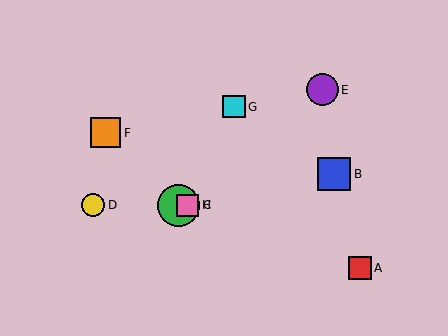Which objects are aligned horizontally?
Objects C, D, H are aligned horizontally.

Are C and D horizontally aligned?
Yes, both are at y≈205.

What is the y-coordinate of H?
Object H is at y≈205.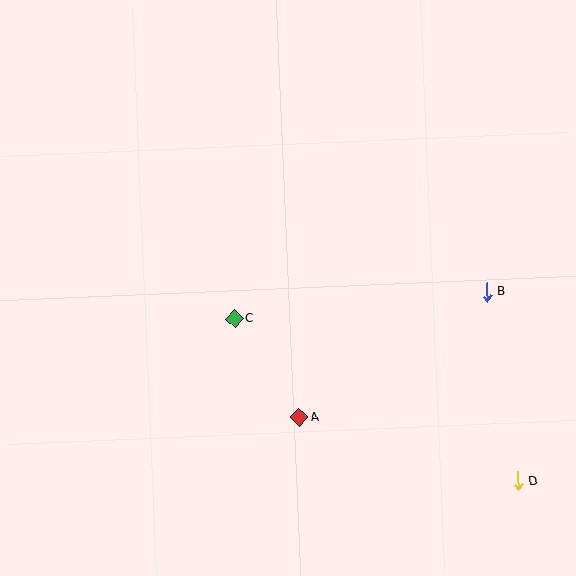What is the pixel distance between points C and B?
The distance between C and B is 254 pixels.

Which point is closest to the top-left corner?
Point C is closest to the top-left corner.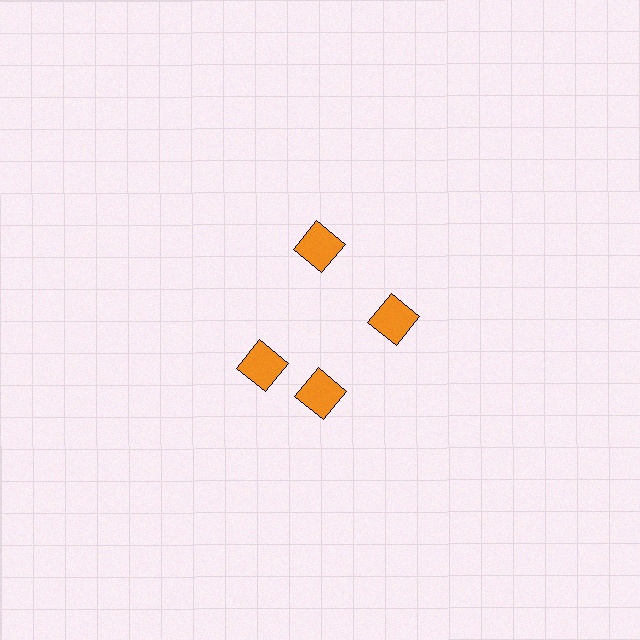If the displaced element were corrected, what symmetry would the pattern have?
It would have 4-fold rotational symmetry — the pattern would map onto itself every 90 degrees.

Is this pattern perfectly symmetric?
No. The 4 orange squares are arranged in a ring, but one element near the 9 o'clock position is rotated out of alignment along the ring, breaking the 4-fold rotational symmetry.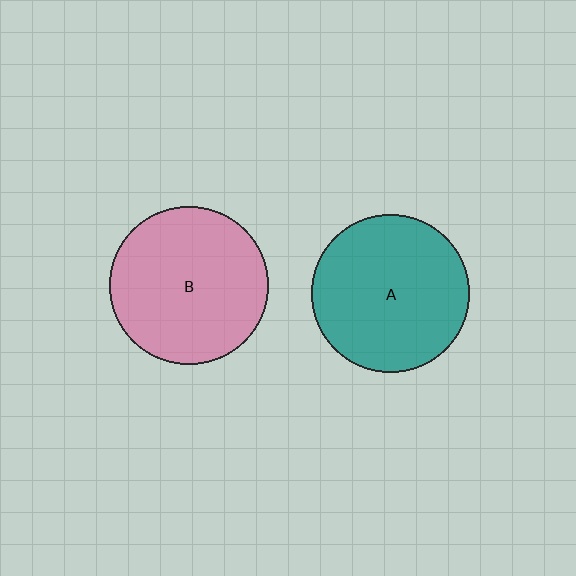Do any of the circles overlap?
No, none of the circles overlap.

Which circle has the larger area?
Circle B (pink).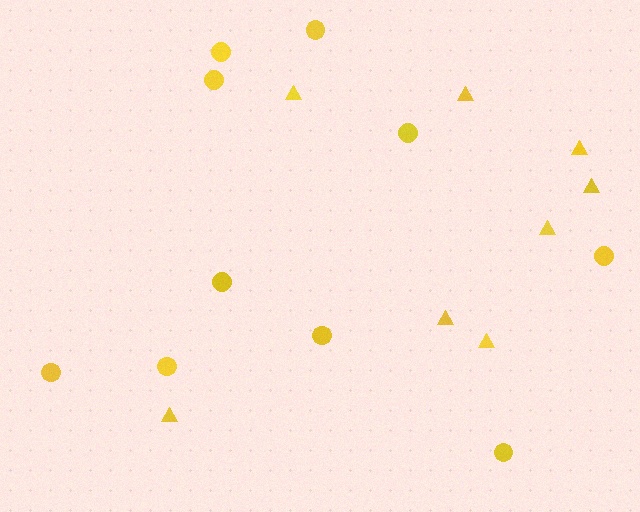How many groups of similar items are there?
There are 2 groups: one group of triangles (8) and one group of circles (10).